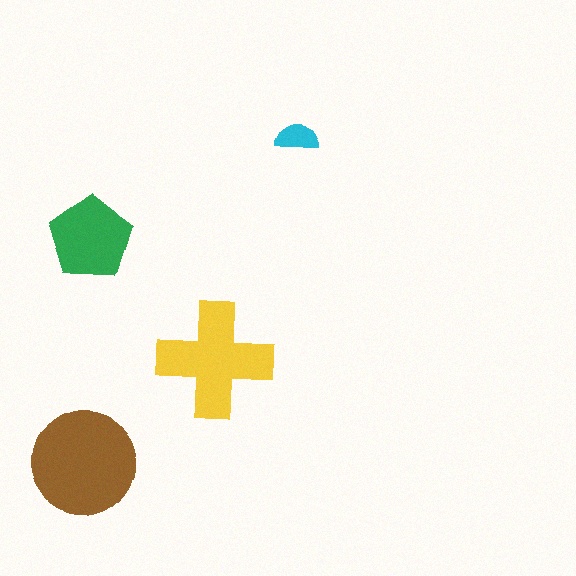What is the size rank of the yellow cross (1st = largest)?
2nd.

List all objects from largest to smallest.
The brown circle, the yellow cross, the green pentagon, the cyan semicircle.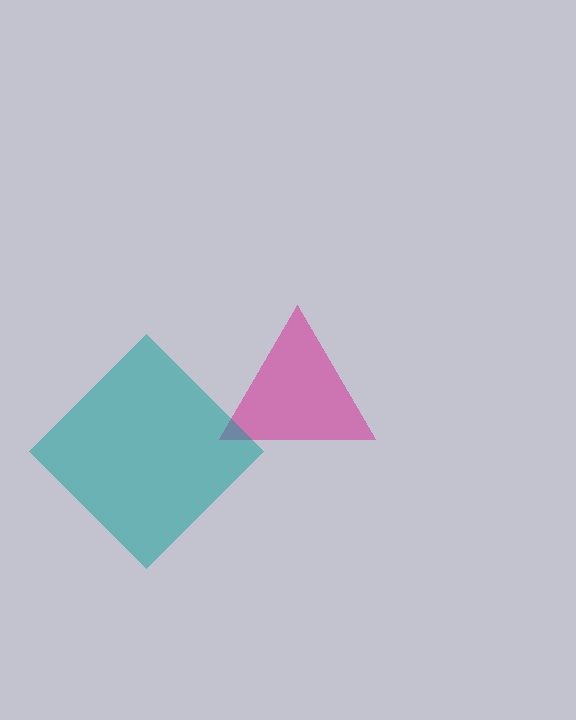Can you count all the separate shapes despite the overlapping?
Yes, there are 2 separate shapes.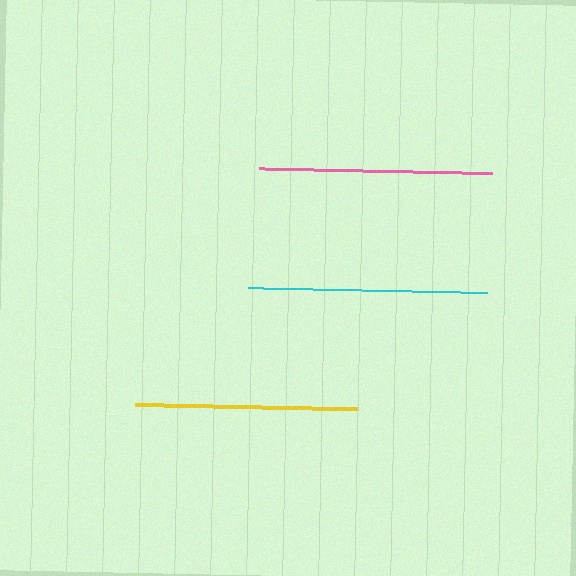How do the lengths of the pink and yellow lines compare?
The pink and yellow lines are approximately the same length.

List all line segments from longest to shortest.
From longest to shortest: cyan, pink, yellow.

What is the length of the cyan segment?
The cyan segment is approximately 239 pixels long.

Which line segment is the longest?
The cyan line is the longest at approximately 239 pixels.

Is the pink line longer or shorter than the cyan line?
The cyan line is longer than the pink line.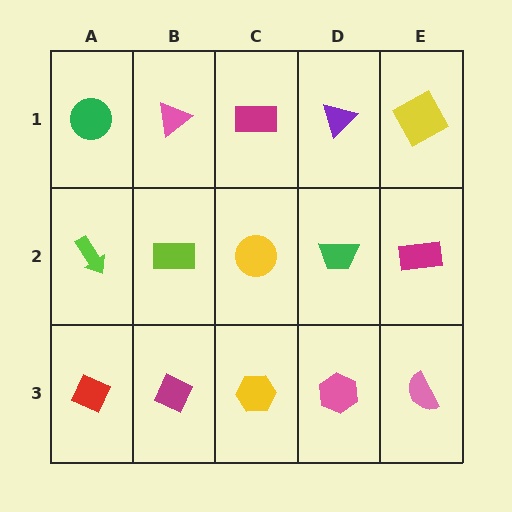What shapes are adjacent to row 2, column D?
A purple triangle (row 1, column D), a pink hexagon (row 3, column D), a yellow circle (row 2, column C), a magenta rectangle (row 2, column E).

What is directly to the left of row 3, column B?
A red diamond.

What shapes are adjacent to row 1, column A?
A lime arrow (row 2, column A), a pink triangle (row 1, column B).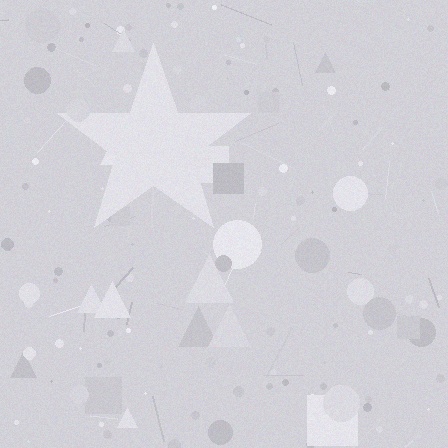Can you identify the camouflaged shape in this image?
The camouflaged shape is a star.